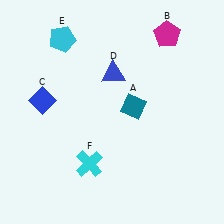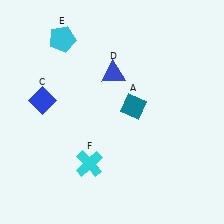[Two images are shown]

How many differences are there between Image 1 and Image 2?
There is 1 difference between the two images.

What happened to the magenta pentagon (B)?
The magenta pentagon (B) was removed in Image 2. It was in the top-right area of Image 1.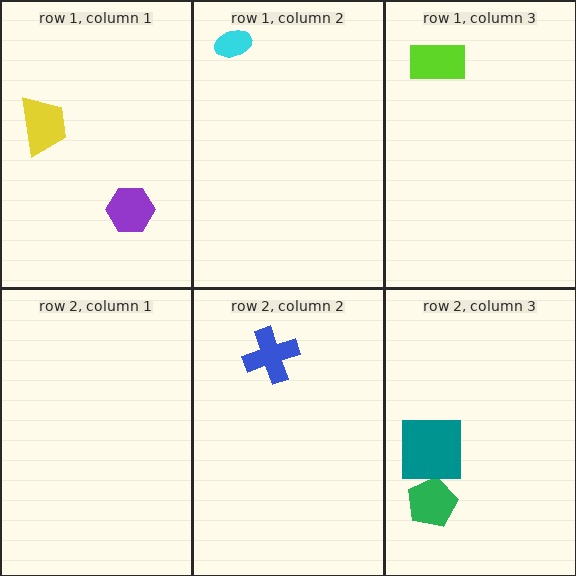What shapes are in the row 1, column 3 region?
The lime rectangle.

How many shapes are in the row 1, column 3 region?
1.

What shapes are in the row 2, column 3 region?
The green pentagon, the teal square.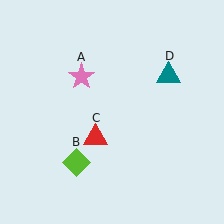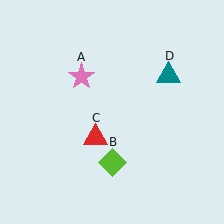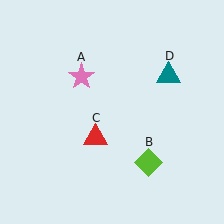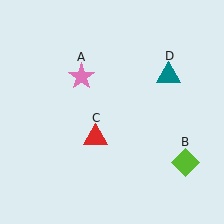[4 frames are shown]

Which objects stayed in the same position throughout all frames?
Pink star (object A) and red triangle (object C) and teal triangle (object D) remained stationary.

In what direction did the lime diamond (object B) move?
The lime diamond (object B) moved right.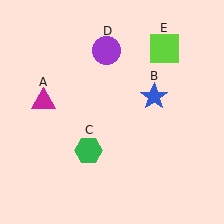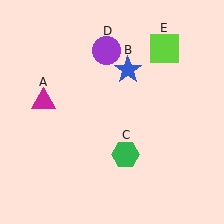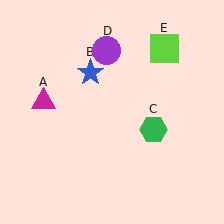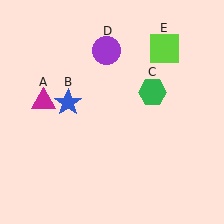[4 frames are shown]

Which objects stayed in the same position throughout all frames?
Magenta triangle (object A) and purple circle (object D) and lime square (object E) remained stationary.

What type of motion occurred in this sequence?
The blue star (object B), green hexagon (object C) rotated counterclockwise around the center of the scene.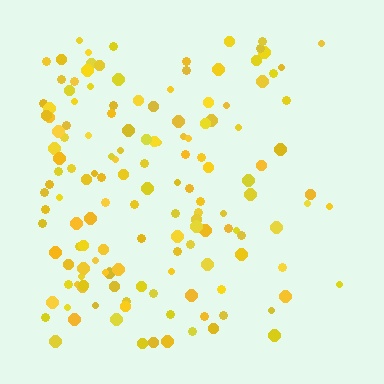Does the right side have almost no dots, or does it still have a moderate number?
Still a moderate number, just noticeably fewer than the left.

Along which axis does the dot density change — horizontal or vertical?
Horizontal.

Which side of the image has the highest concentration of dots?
The left.